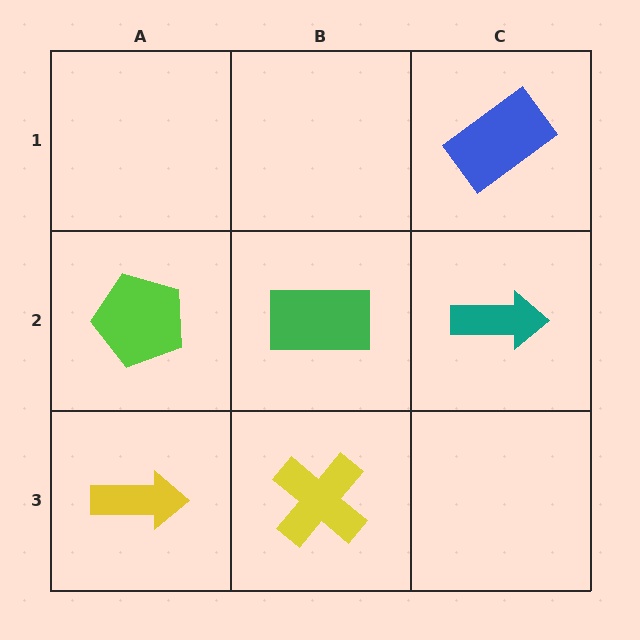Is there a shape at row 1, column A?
No, that cell is empty.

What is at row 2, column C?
A teal arrow.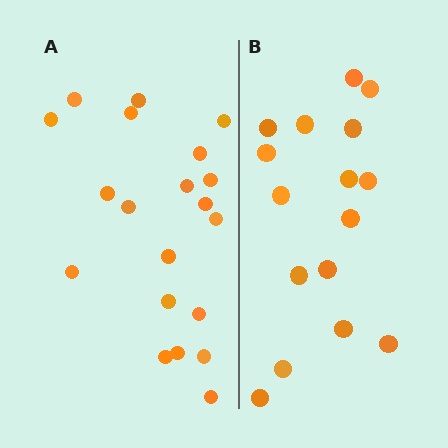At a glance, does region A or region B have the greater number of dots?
Region A (the left region) has more dots.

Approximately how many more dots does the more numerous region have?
Region A has about 4 more dots than region B.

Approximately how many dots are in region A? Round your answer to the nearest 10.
About 20 dots.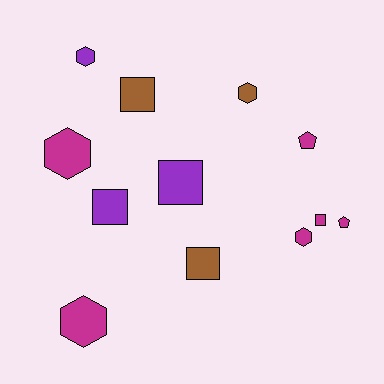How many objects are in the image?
There are 12 objects.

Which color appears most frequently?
Magenta, with 6 objects.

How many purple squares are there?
There are 2 purple squares.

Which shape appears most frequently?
Hexagon, with 5 objects.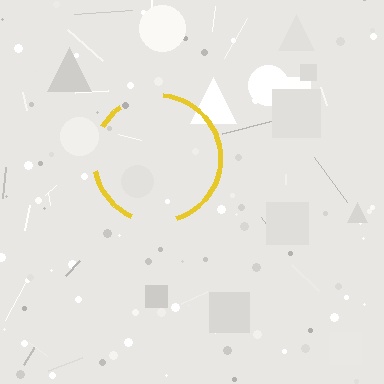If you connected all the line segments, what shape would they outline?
They would outline a circle.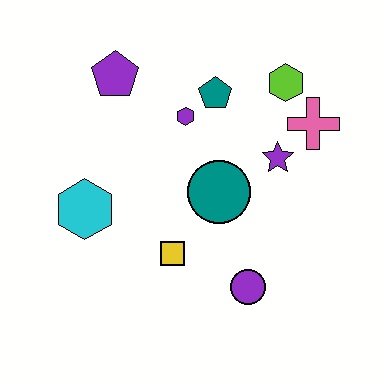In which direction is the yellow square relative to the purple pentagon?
The yellow square is below the purple pentagon.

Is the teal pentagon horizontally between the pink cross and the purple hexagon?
Yes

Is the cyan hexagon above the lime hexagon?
No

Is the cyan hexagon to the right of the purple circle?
No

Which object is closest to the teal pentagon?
The purple hexagon is closest to the teal pentagon.